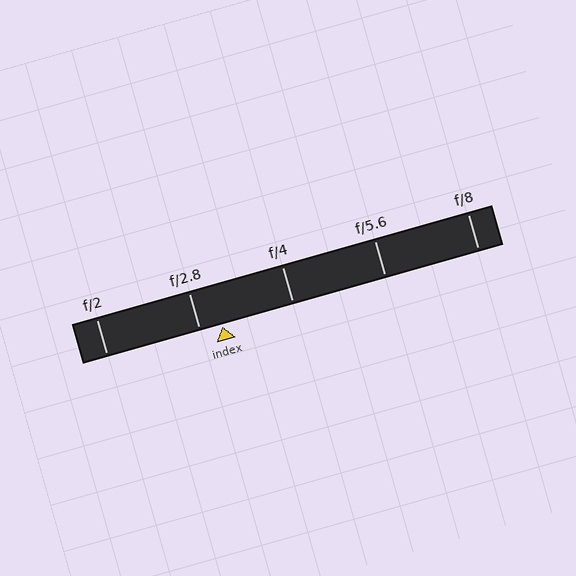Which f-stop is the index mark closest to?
The index mark is closest to f/2.8.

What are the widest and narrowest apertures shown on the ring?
The widest aperture shown is f/2 and the narrowest is f/8.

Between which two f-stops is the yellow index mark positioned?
The index mark is between f/2.8 and f/4.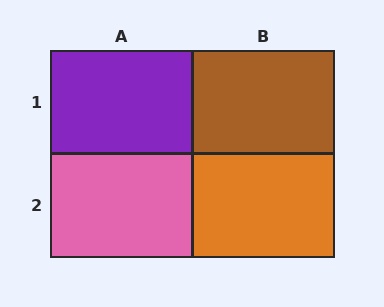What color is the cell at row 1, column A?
Purple.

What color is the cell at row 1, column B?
Brown.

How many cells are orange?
1 cell is orange.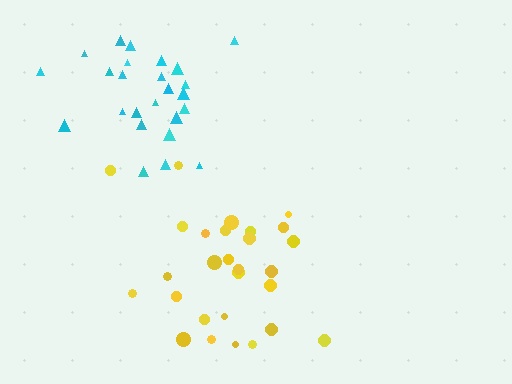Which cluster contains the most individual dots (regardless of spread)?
Yellow (28).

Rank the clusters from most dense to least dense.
cyan, yellow.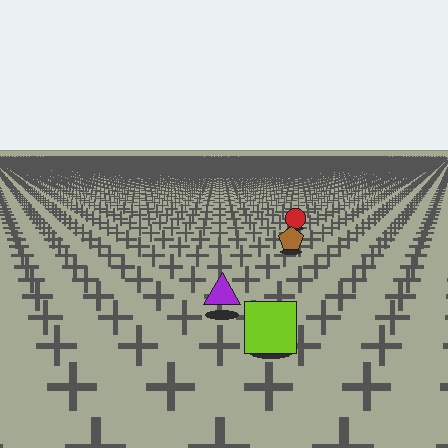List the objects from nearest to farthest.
From nearest to farthest: the lime square, the purple triangle, the brown pentagon, the red circle.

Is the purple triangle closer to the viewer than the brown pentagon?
Yes. The purple triangle is closer — you can tell from the texture gradient: the ground texture is coarser near it.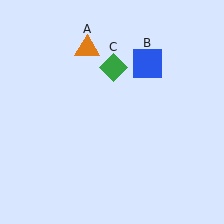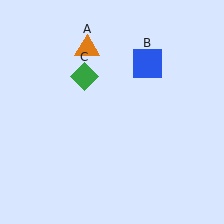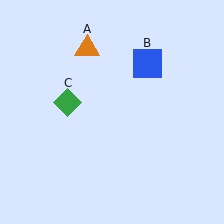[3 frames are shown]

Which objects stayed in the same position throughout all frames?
Orange triangle (object A) and blue square (object B) remained stationary.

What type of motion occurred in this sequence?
The green diamond (object C) rotated counterclockwise around the center of the scene.